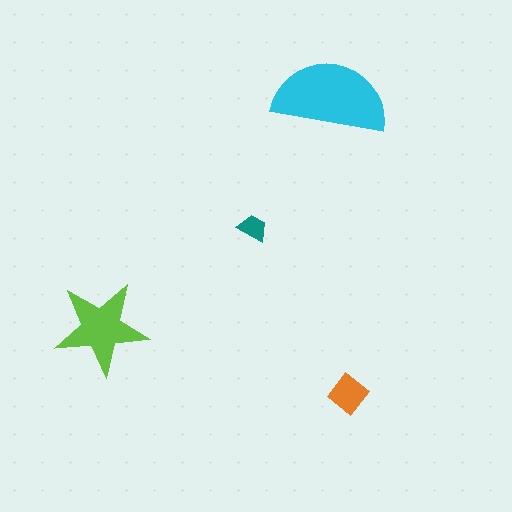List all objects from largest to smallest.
The cyan semicircle, the lime star, the orange diamond, the teal trapezoid.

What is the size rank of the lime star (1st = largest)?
2nd.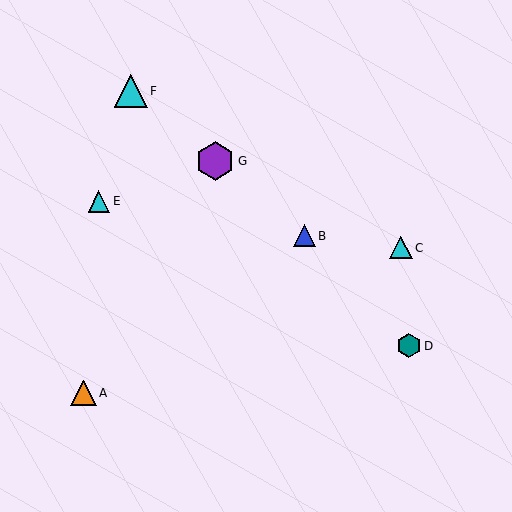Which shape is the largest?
The purple hexagon (labeled G) is the largest.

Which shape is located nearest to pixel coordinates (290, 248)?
The blue triangle (labeled B) at (305, 236) is nearest to that location.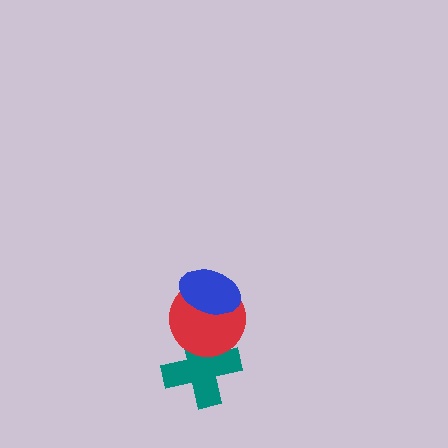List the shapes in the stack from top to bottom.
From top to bottom: the blue ellipse, the red circle, the teal cross.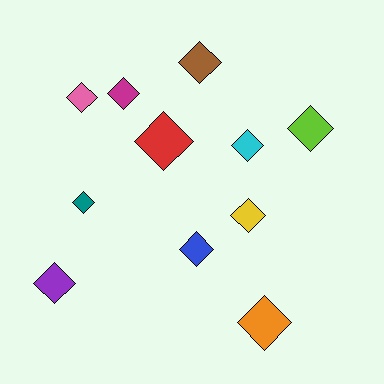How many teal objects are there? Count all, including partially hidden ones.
There is 1 teal object.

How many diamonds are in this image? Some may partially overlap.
There are 11 diamonds.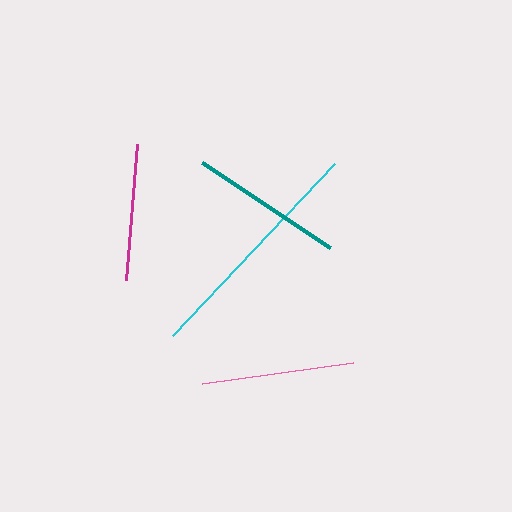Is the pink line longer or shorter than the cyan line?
The cyan line is longer than the pink line.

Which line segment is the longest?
The cyan line is the longest at approximately 236 pixels.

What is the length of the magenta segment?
The magenta segment is approximately 137 pixels long.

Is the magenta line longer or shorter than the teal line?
The teal line is longer than the magenta line.